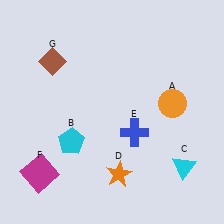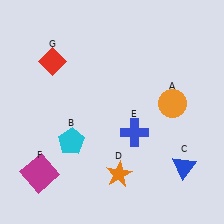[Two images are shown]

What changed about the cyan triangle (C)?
In Image 1, C is cyan. In Image 2, it changed to blue.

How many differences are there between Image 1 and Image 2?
There are 2 differences between the two images.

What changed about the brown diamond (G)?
In Image 1, G is brown. In Image 2, it changed to red.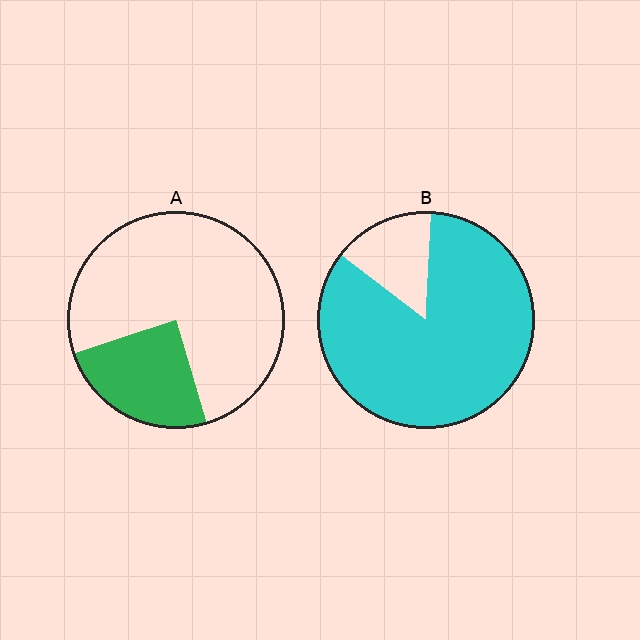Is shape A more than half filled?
No.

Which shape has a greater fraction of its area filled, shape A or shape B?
Shape B.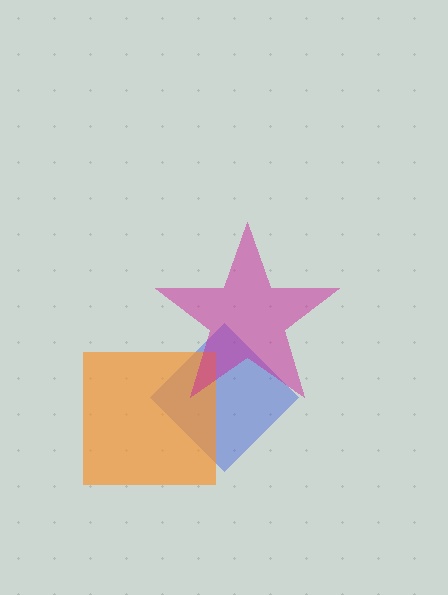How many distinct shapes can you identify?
There are 3 distinct shapes: a blue diamond, an orange square, a magenta star.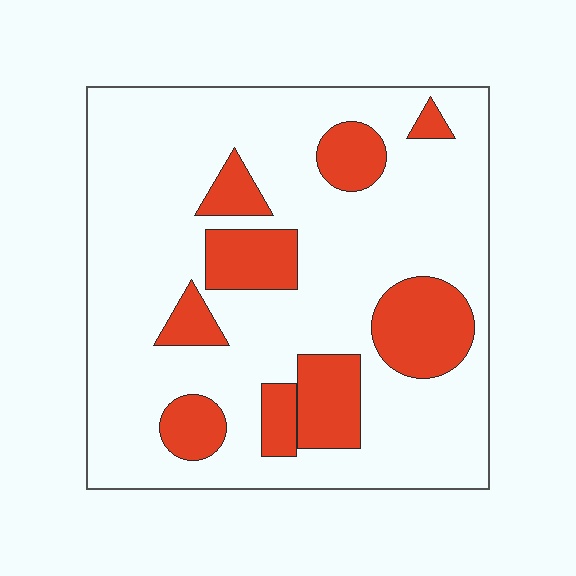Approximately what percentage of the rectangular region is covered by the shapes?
Approximately 25%.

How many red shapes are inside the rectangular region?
9.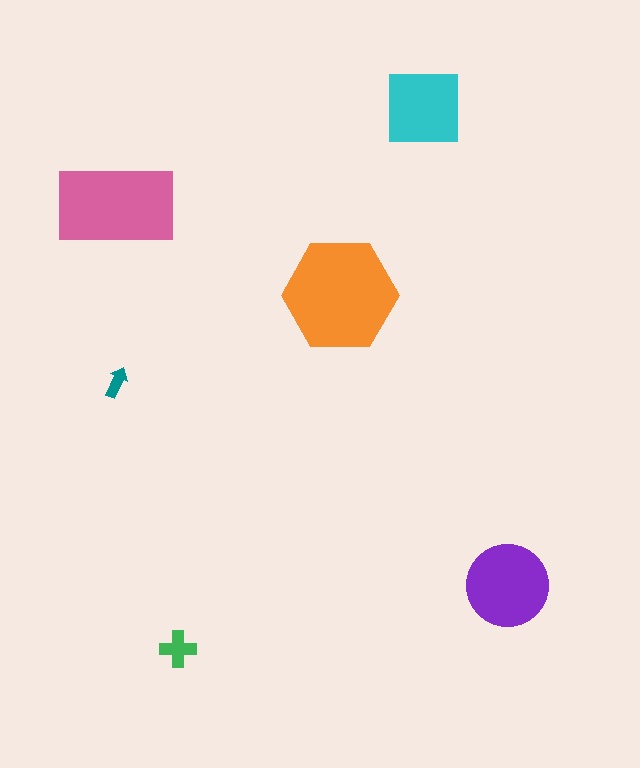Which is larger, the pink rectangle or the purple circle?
The pink rectangle.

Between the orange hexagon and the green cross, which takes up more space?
The orange hexagon.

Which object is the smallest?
The teal arrow.